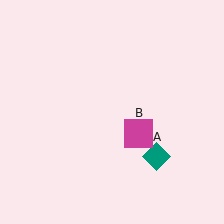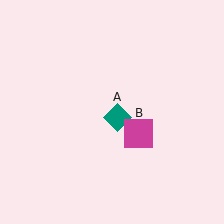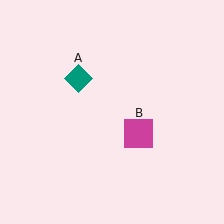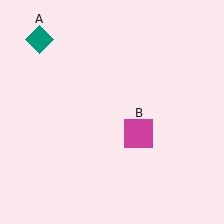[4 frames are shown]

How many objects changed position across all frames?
1 object changed position: teal diamond (object A).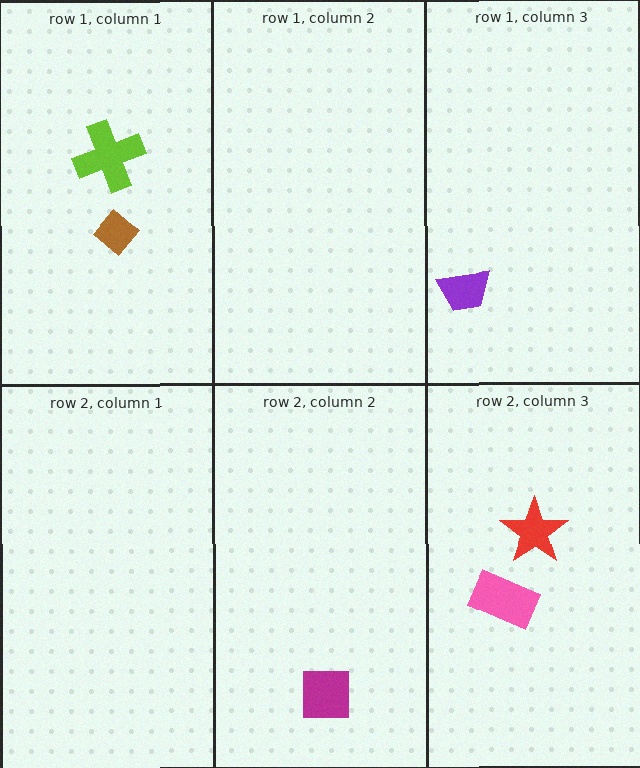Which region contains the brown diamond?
The row 1, column 1 region.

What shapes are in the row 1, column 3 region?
The purple trapezoid.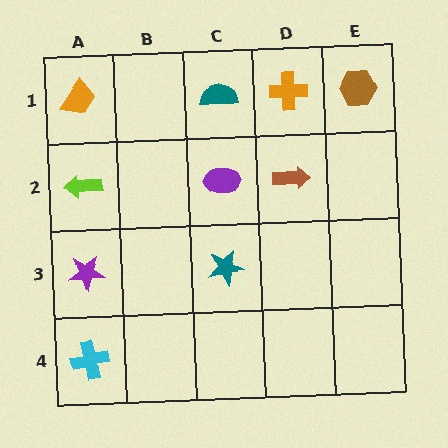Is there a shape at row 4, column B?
No, that cell is empty.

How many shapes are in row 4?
1 shape.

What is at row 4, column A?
A cyan cross.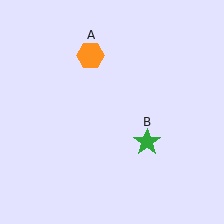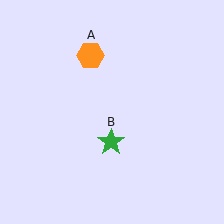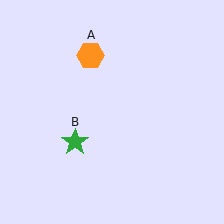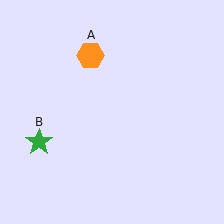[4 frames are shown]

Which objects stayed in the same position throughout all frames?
Orange hexagon (object A) remained stationary.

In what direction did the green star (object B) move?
The green star (object B) moved left.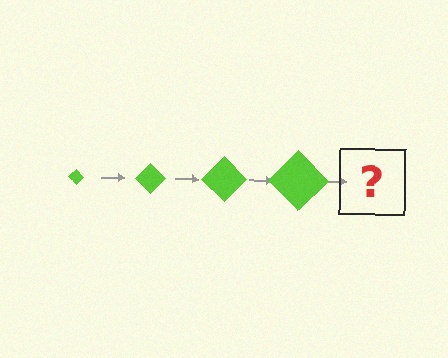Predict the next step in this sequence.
The next step is a lime diamond, larger than the previous one.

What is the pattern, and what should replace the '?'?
The pattern is that the diamond gets progressively larger each step. The '?' should be a lime diamond, larger than the previous one.